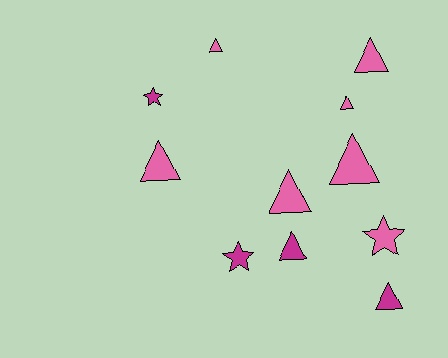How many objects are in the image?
There are 11 objects.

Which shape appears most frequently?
Triangle, with 8 objects.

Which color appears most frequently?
Pink, with 7 objects.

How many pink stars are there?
There is 1 pink star.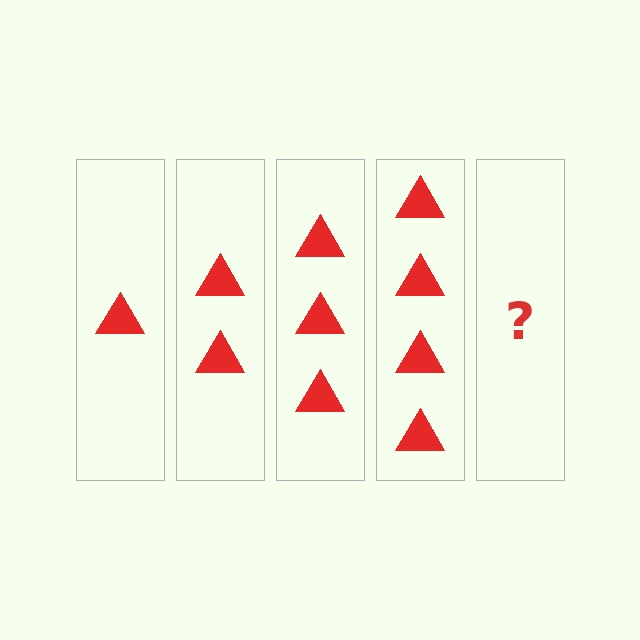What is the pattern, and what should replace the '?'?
The pattern is that each step adds one more triangle. The '?' should be 5 triangles.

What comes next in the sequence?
The next element should be 5 triangles.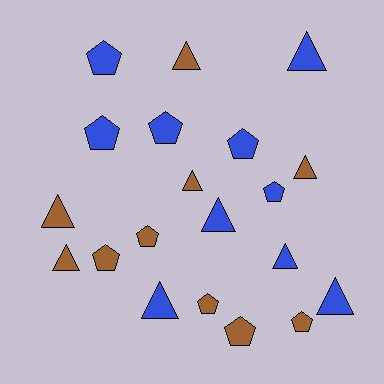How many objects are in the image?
There are 20 objects.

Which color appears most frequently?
Blue, with 10 objects.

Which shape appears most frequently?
Pentagon, with 10 objects.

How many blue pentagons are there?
There are 5 blue pentagons.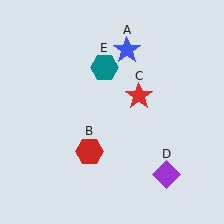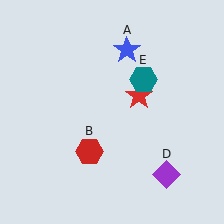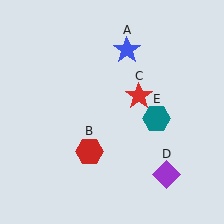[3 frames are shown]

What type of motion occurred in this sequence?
The teal hexagon (object E) rotated clockwise around the center of the scene.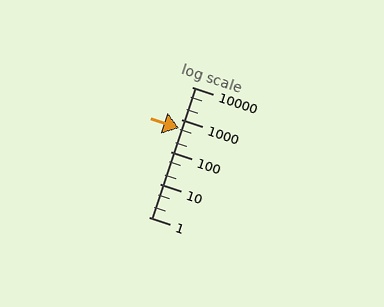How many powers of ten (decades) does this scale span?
The scale spans 4 decades, from 1 to 10000.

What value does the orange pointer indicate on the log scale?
The pointer indicates approximately 550.